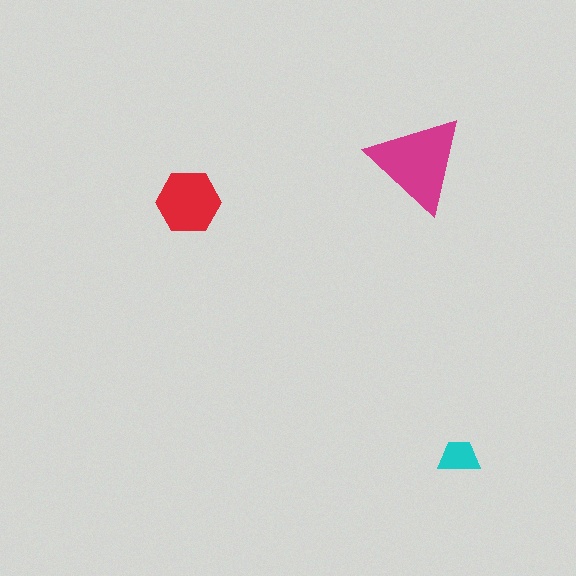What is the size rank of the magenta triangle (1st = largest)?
1st.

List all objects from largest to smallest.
The magenta triangle, the red hexagon, the cyan trapezoid.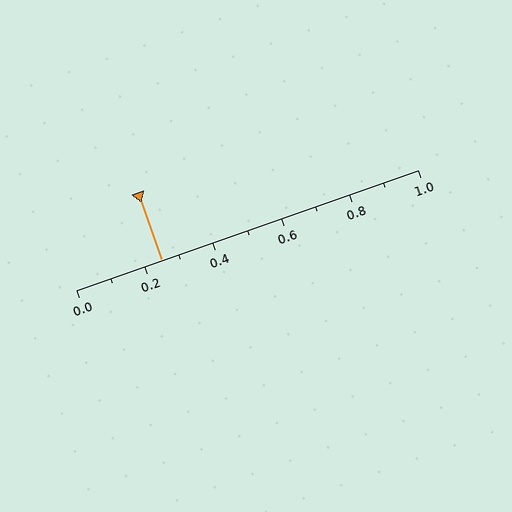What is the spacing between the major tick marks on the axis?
The major ticks are spaced 0.2 apart.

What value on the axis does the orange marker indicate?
The marker indicates approximately 0.25.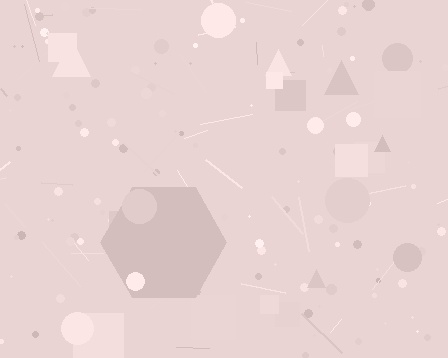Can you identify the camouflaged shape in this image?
The camouflaged shape is a hexagon.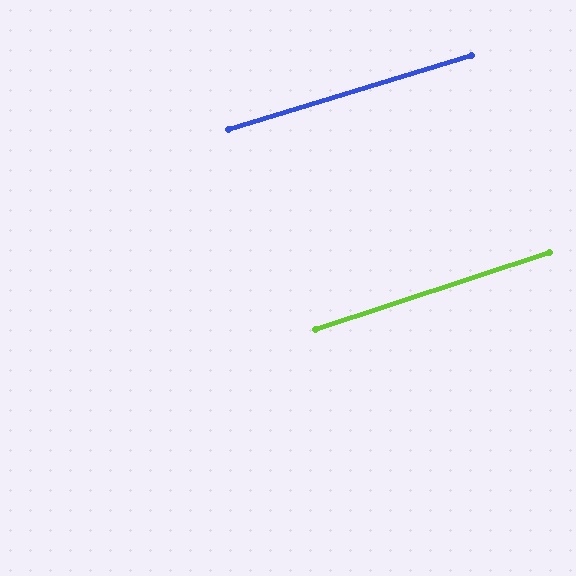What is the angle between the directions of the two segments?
Approximately 1 degree.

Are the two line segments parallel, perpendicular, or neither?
Parallel — their directions differ by only 1.2°.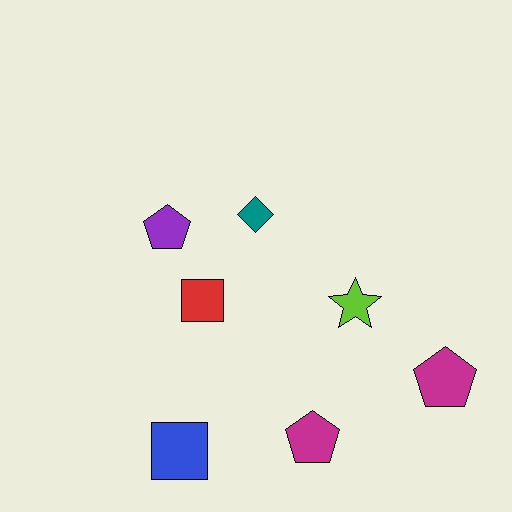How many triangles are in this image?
There are no triangles.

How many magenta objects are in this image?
There are 2 magenta objects.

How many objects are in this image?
There are 7 objects.